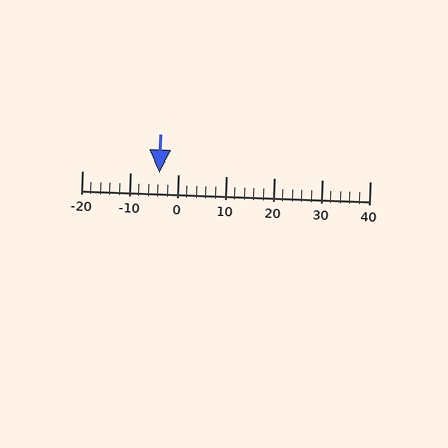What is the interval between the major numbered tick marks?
The major tick marks are spaced 10 units apart.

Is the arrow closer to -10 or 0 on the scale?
The arrow is closer to 0.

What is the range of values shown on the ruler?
The ruler shows values from -20 to 40.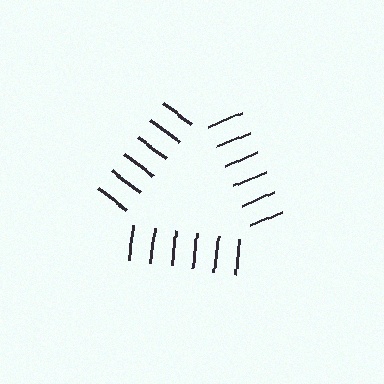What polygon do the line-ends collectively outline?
An illusory triangle — the line segments terminate on its edges but no continuous stroke is drawn.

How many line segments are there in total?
18 — 6 along each of the 3 edges.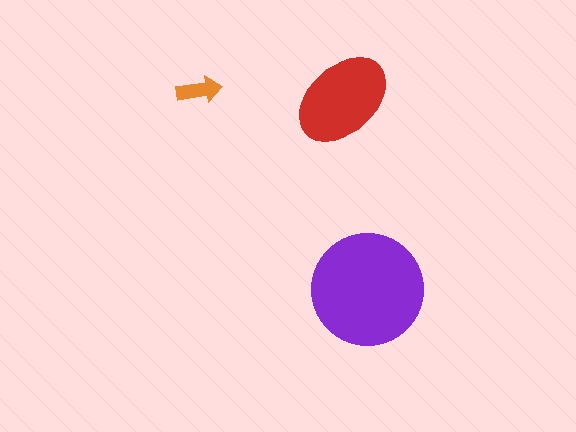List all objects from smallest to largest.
The orange arrow, the red ellipse, the purple circle.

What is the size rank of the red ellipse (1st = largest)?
2nd.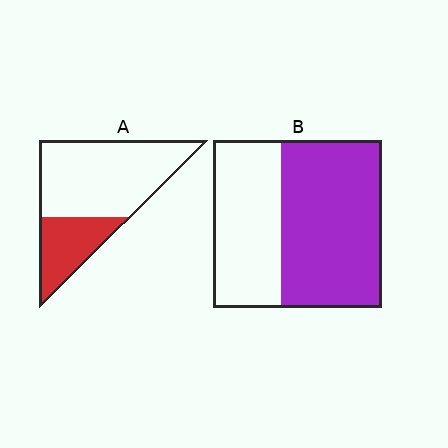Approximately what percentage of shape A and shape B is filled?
A is approximately 30% and B is approximately 60%.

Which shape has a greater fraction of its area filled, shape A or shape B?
Shape B.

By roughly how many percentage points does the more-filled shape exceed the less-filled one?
By roughly 30 percentage points (B over A).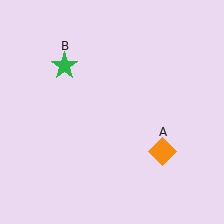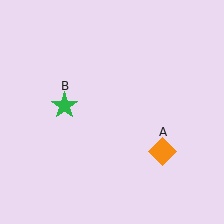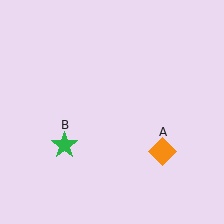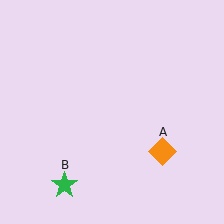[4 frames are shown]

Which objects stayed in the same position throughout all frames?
Orange diamond (object A) remained stationary.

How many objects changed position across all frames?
1 object changed position: green star (object B).